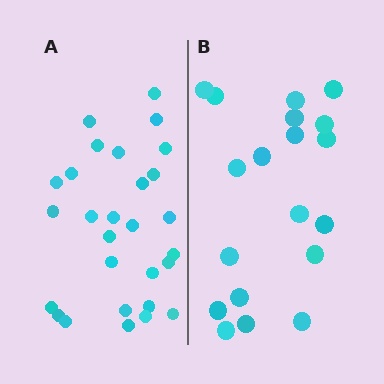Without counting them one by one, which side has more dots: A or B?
Region A (the left region) has more dots.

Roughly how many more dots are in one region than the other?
Region A has roughly 8 or so more dots than region B.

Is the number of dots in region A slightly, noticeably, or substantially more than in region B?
Region A has substantially more. The ratio is roughly 1.5 to 1.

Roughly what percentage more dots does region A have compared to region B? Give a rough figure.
About 45% more.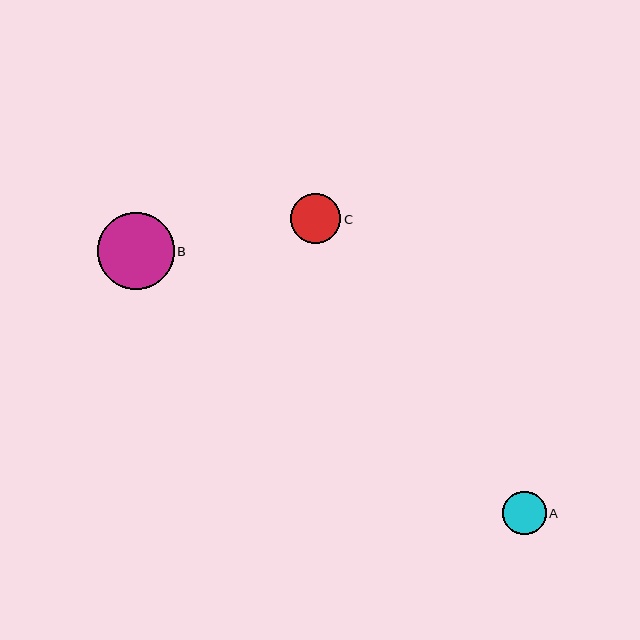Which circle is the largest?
Circle B is the largest with a size of approximately 76 pixels.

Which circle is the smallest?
Circle A is the smallest with a size of approximately 43 pixels.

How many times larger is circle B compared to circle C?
Circle B is approximately 1.5 times the size of circle C.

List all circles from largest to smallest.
From largest to smallest: B, C, A.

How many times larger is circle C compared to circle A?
Circle C is approximately 1.2 times the size of circle A.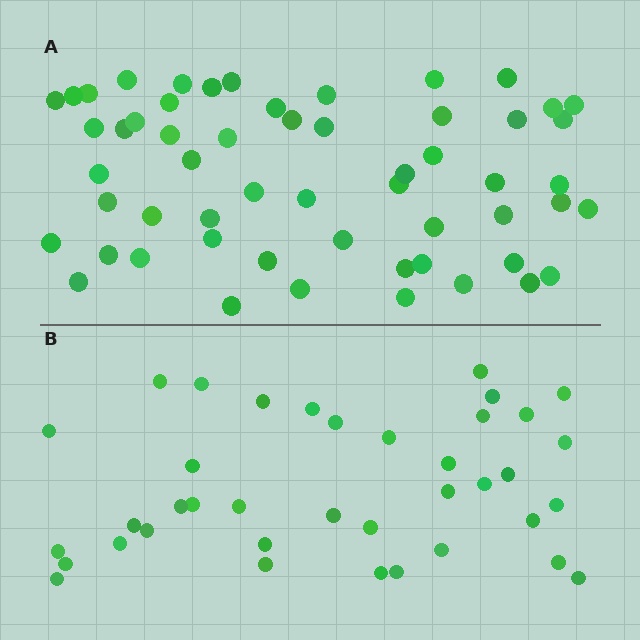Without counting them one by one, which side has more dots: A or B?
Region A (the top region) has more dots.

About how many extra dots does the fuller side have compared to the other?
Region A has approximately 20 more dots than region B.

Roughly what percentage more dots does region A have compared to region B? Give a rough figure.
About 45% more.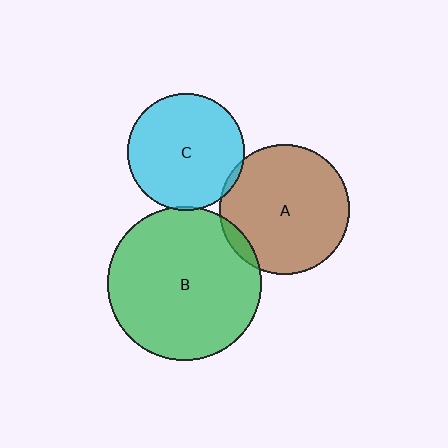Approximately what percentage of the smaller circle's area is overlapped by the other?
Approximately 5%.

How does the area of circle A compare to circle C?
Approximately 1.2 times.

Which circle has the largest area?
Circle B (green).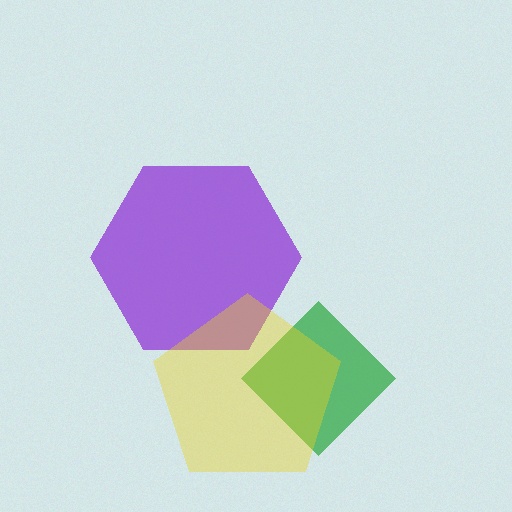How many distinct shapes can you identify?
There are 3 distinct shapes: a purple hexagon, a green diamond, a yellow pentagon.